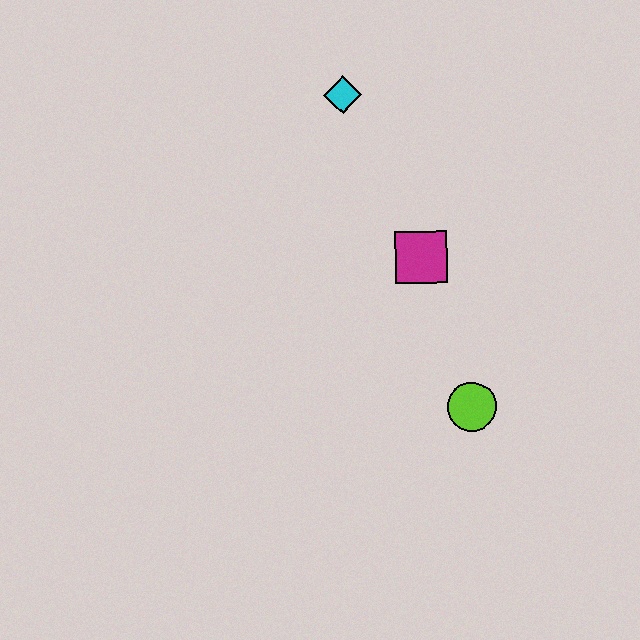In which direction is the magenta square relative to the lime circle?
The magenta square is above the lime circle.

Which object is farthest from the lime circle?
The cyan diamond is farthest from the lime circle.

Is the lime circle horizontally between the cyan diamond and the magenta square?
No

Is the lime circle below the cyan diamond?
Yes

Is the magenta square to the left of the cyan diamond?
No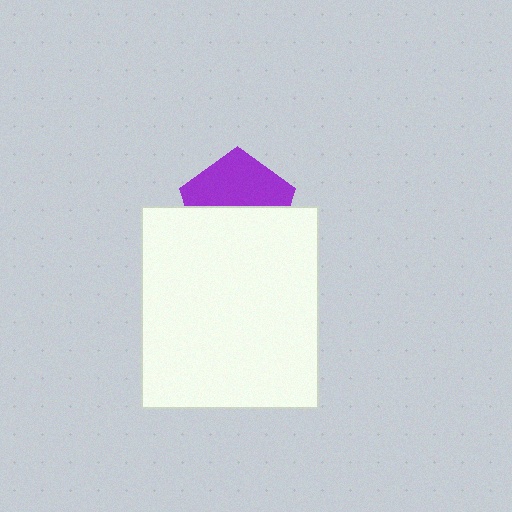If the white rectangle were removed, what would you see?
You would see the complete purple pentagon.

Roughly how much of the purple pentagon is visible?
About half of it is visible (roughly 48%).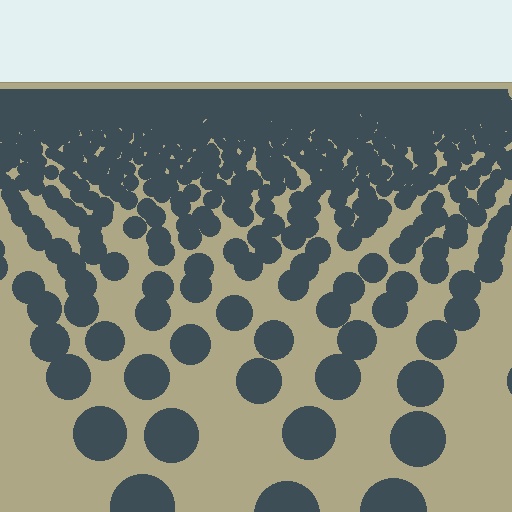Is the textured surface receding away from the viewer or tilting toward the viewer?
The surface is receding away from the viewer. Texture elements get smaller and denser toward the top.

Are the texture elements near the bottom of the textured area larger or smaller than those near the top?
Larger. Near the bottom, elements are closer to the viewer and appear at a bigger on-screen size.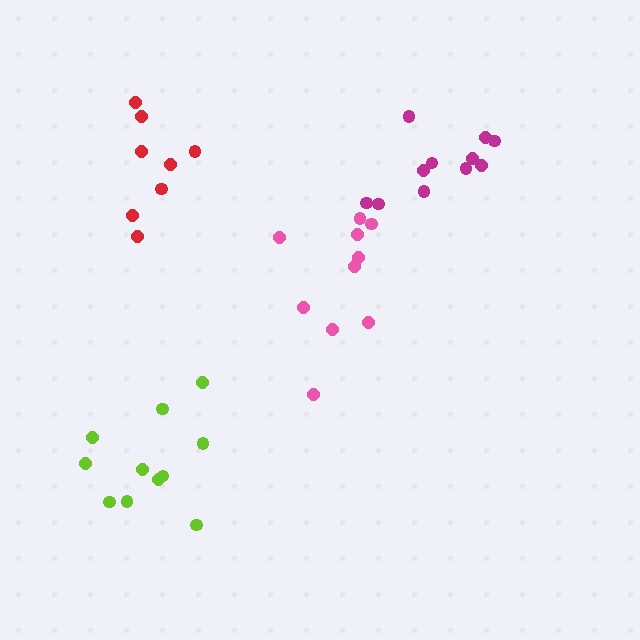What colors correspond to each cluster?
The clusters are colored: red, pink, magenta, lime.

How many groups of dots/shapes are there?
There are 4 groups.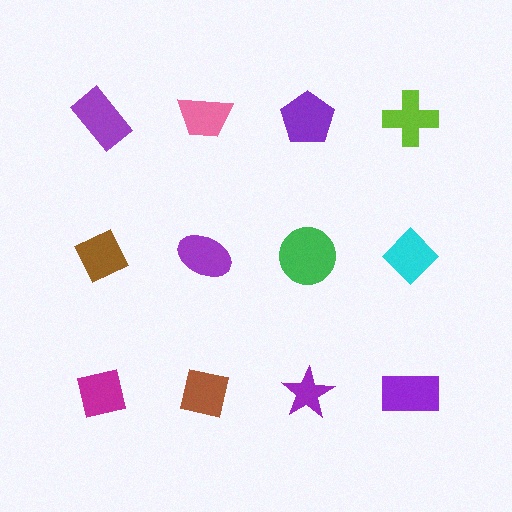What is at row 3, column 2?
A brown square.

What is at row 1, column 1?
A purple rectangle.